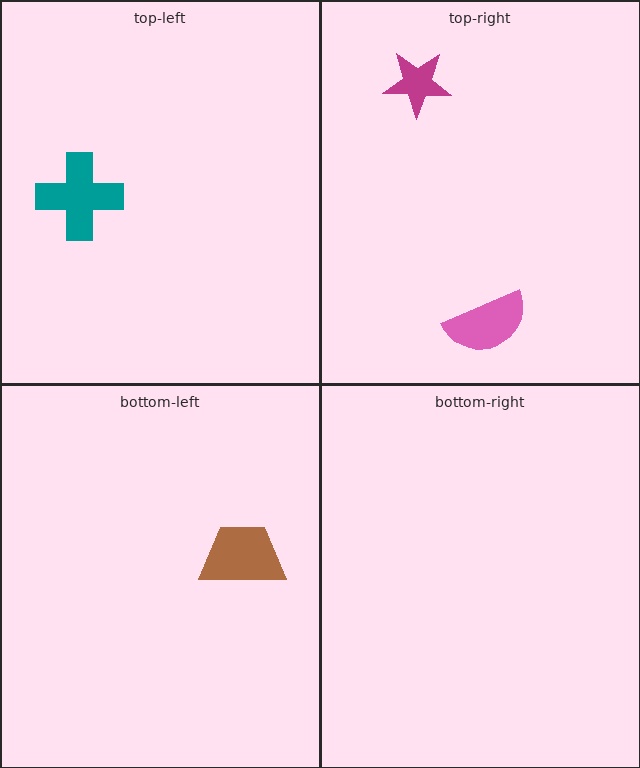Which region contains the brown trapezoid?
The bottom-left region.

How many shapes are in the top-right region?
2.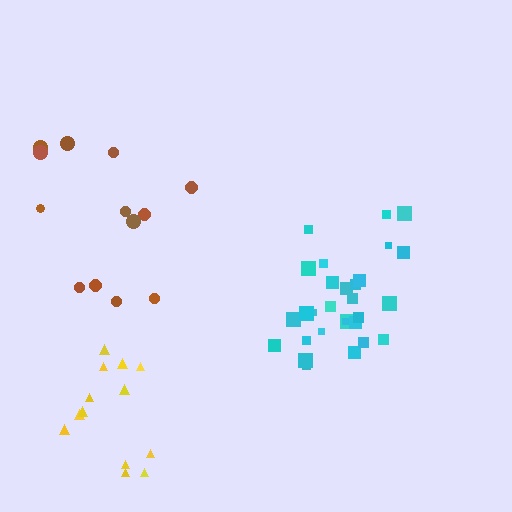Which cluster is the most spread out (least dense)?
Brown.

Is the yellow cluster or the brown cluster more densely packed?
Yellow.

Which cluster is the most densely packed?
Cyan.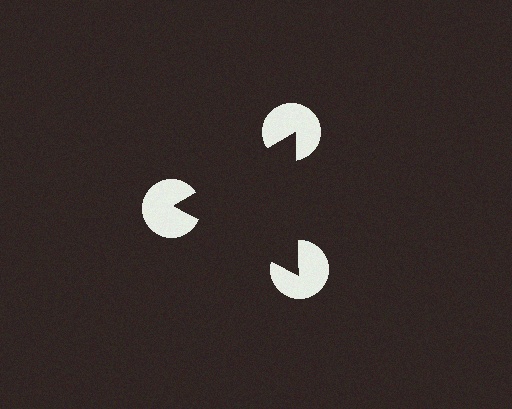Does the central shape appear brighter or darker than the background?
It typically appears slightly darker than the background, even though no actual brightness change is drawn.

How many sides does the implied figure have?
3 sides.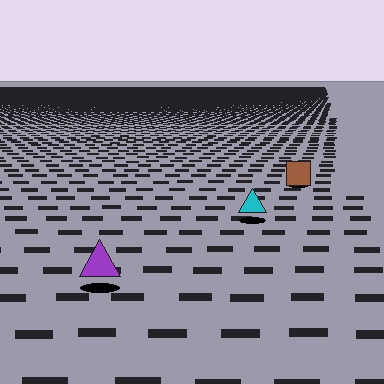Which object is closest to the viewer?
The purple triangle is closest. The texture marks near it are larger and more spread out.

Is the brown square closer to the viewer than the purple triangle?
No. The purple triangle is closer — you can tell from the texture gradient: the ground texture is coarser near it.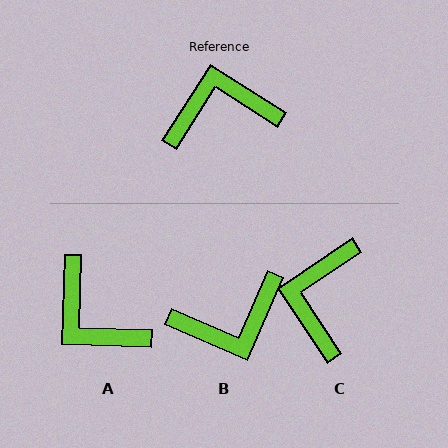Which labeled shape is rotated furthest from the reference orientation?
B, about 171 degrees away.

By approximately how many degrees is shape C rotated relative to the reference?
Approximately 66 degrees counter-clockwise.